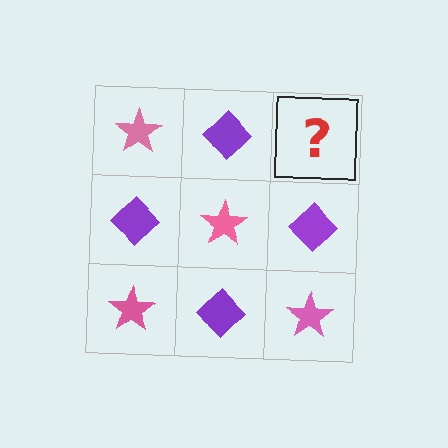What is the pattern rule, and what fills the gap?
The rule is that it alternates pink star and purple diamond in a checkerboard pattern. The gap should be filled with a pink star.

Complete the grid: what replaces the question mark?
The question mark should be replaced with a pink star.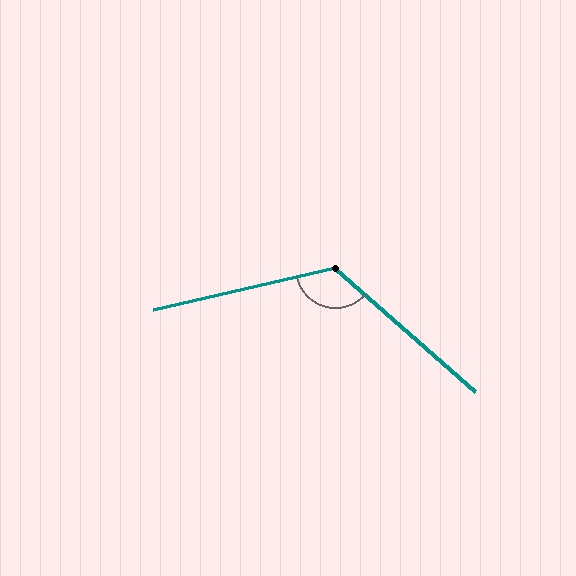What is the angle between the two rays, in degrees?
Approximately 126 degrees.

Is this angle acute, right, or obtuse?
It is obtuse.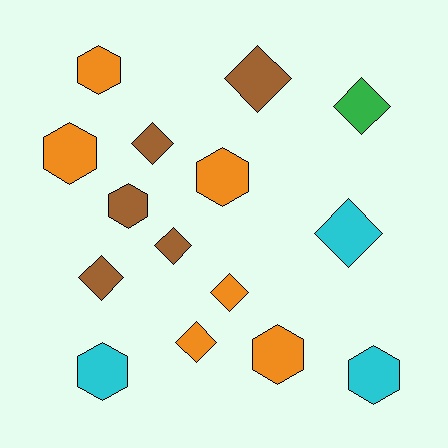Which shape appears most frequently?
Diamond, with 8 objects.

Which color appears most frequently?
Orange, with 6 objects.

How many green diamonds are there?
There is 1 green diamond.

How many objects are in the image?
There are 15 objects.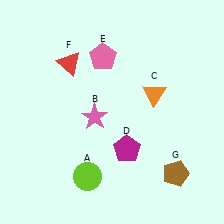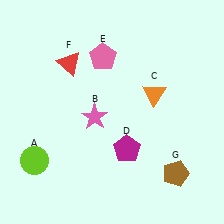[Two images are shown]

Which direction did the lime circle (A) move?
The lime circle (A) moved left.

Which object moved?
The lime circle (A) moved left.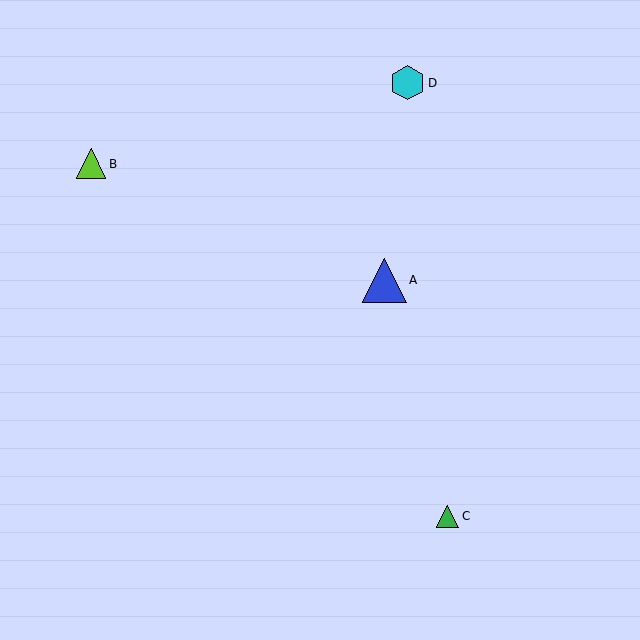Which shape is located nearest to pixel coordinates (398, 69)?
The cyan hexagon (labeled D) at (408, 83) is nearest to that location.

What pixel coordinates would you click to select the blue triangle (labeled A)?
Click at (384, 280) to select the blue triangle A.